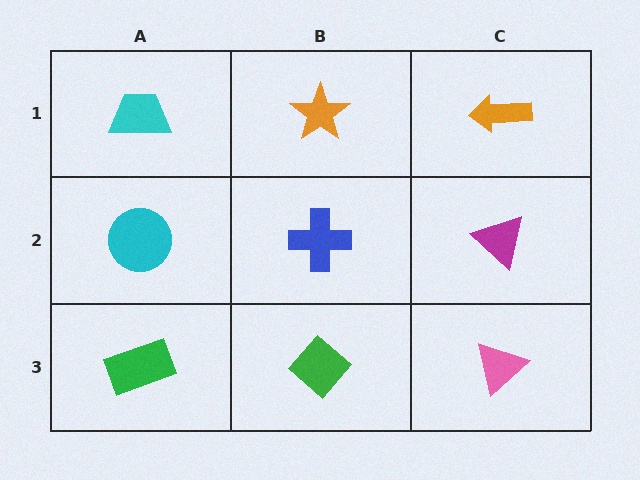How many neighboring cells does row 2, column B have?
4.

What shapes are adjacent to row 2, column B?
An orange star (row 1, column B), a green diamond (row 3, column B), a cyan circle (row 2, column A), a magenta triangle (row 2, column C).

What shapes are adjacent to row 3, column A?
A cyan circle (row 2, column A), a green diamond (row 3, column B).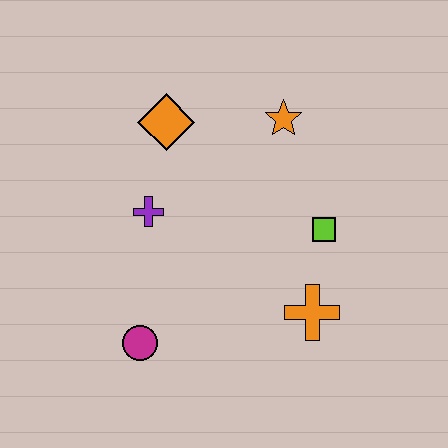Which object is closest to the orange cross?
The lime square is closest to the orange cross.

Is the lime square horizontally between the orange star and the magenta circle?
No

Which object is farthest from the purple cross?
The orange cross is farthest from the purple cross.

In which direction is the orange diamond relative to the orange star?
The orange diamond is to the left of the orange star.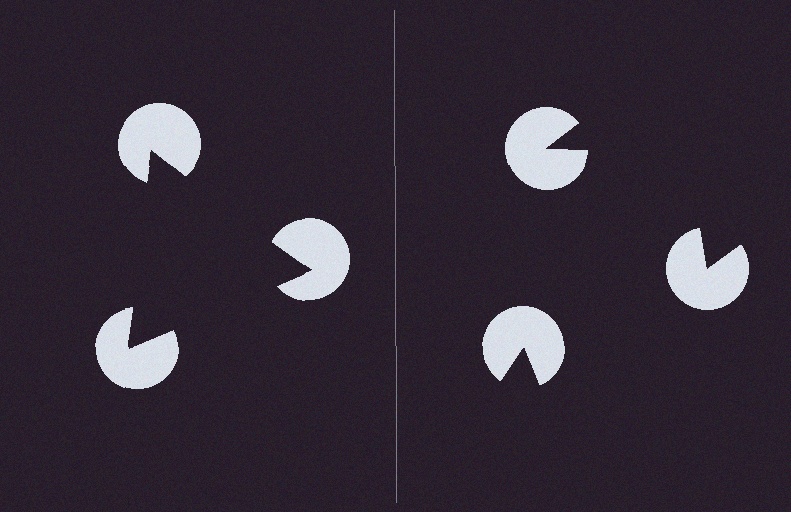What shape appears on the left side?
An illusory triangle.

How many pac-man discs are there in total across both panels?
6 — 3 on each side.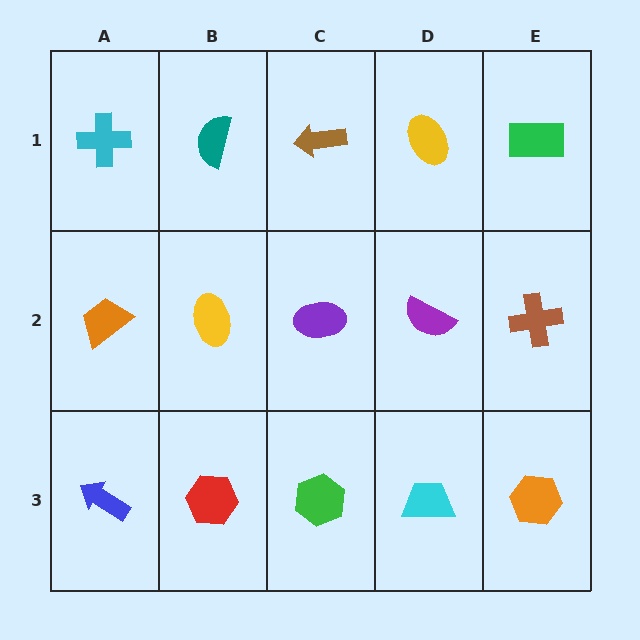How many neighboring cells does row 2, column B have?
4.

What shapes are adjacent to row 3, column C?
A purple ellipse (row 2, column C), a red hexagon (row 3, column B), a cyan trapezoid (row 3, column D).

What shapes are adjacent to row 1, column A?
An orange trapezoid (row 2, column A), a teal semicircle (row 1, column B).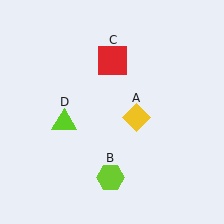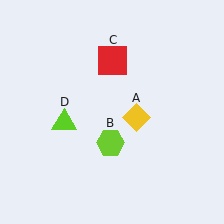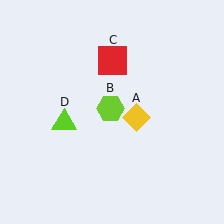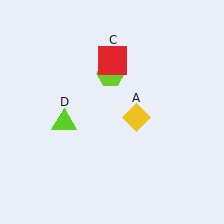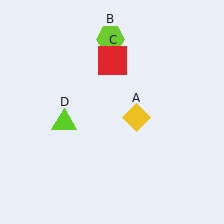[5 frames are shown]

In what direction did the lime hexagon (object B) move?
The lime hexagon (object B) moved up.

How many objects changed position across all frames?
1 object changed position: lime hexagon (object B).